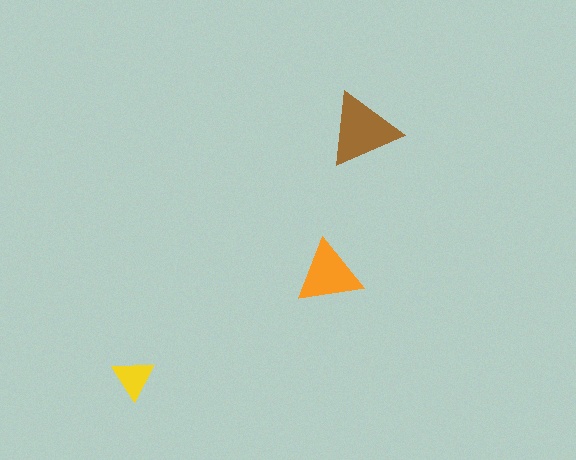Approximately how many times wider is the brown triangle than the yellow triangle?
About 2 times wider.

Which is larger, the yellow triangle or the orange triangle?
The orange one.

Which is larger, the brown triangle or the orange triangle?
The brown one.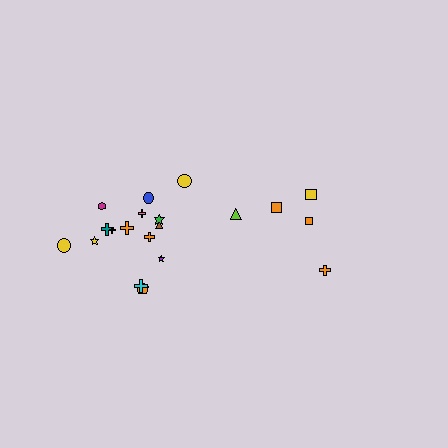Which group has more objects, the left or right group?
The left group.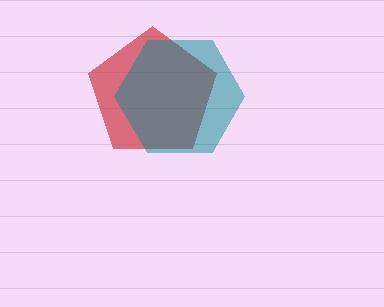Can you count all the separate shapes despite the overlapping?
Yes, there are 2 separate shapes.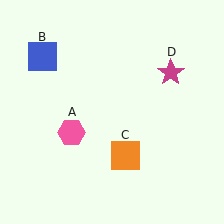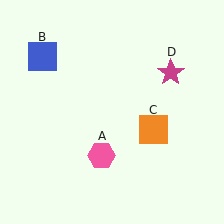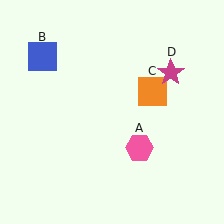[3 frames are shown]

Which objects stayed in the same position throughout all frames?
Blue square (object B) and magenta star (object D) remained stationary.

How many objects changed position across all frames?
2 objects changed position: pink hexagon (object A), orange square (object C).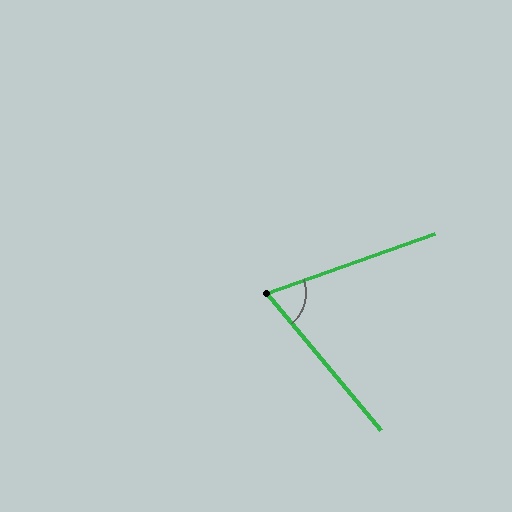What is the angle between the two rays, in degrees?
Approximately 70 degrees.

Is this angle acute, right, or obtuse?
It is acute.